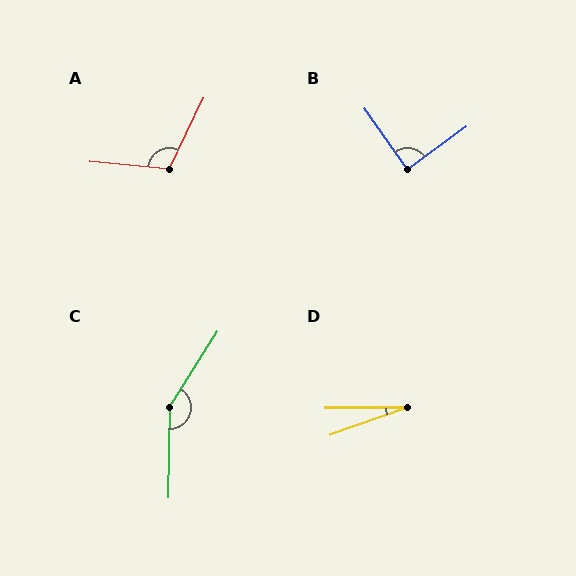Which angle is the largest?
C, at approximately 149 degrees.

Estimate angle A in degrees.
Approximately 110 degrees.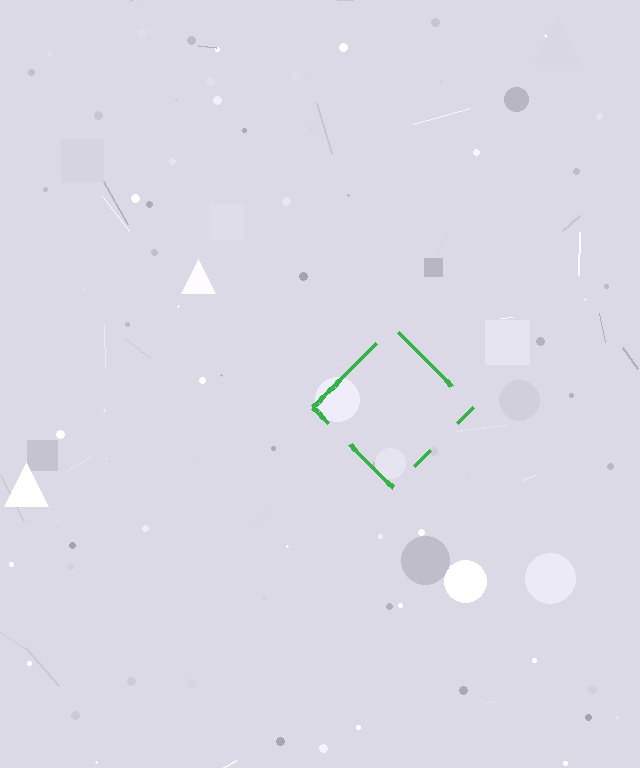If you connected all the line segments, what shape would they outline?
They would outline a diamond.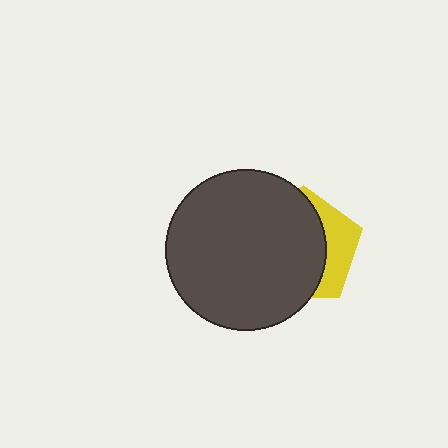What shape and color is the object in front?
The object in front is a dark gray circle.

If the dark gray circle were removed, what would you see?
You would see the complete yellow pentagon.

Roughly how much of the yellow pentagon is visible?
A small part of it is visible (roughly 30%).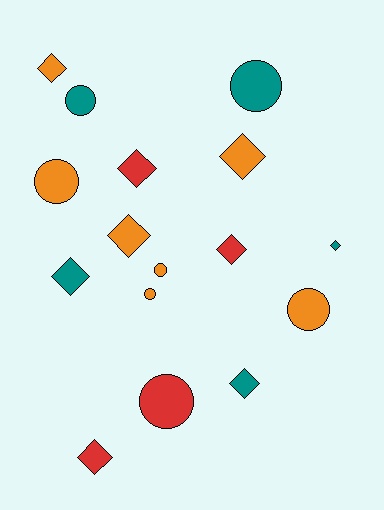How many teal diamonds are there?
There are 3 teal diamonds.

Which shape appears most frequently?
Diamond, with 9 objects.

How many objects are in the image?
There are 16 objects.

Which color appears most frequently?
Orange, with 7 objects.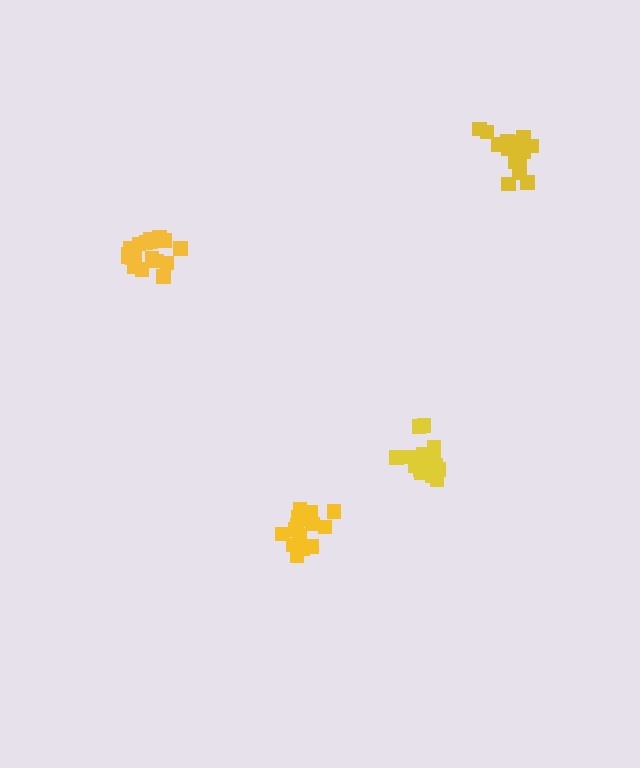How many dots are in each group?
Group 1: 16 dots, Group 2: 18 dots, Group 3: 20 dots, Group 4: 16 dots (70 total).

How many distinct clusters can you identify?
There are 4 distinct clusters.